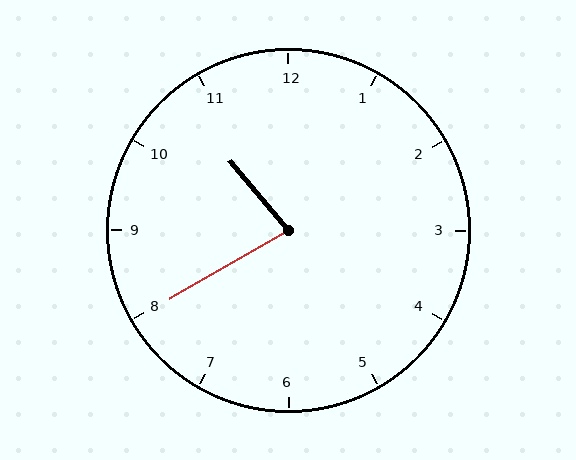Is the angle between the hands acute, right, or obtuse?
It is acute.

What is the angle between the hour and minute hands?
Approximately 80 degrees.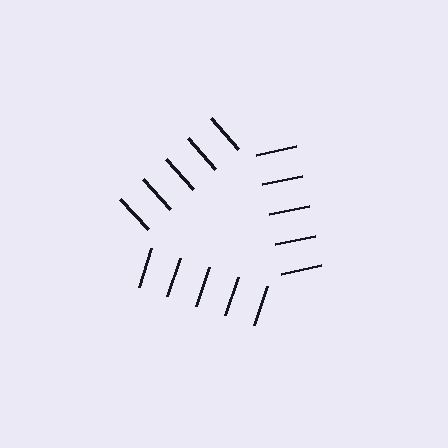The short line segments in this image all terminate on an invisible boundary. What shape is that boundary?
An illusory triangle — the line segments terminate on its edges but no continuous stroke is drawn.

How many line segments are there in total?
15 — 5 along each of the 3 edges.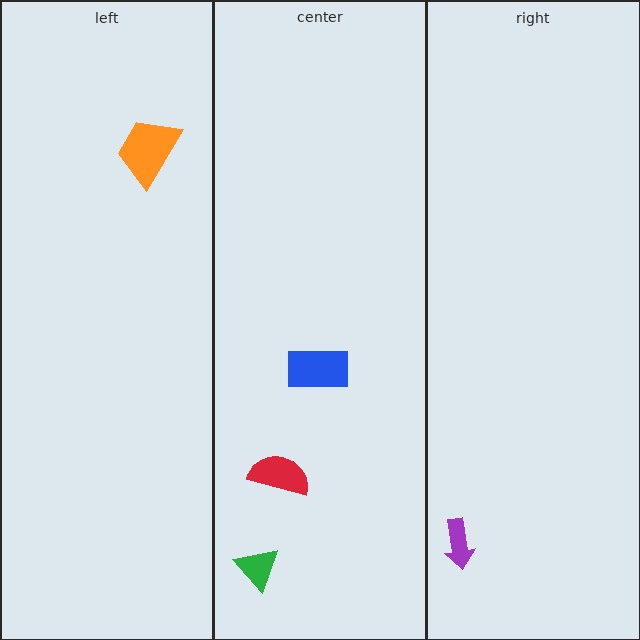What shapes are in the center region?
The blue rectangle, the red semicircle, the green triangle.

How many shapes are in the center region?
3.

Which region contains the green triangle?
The center region.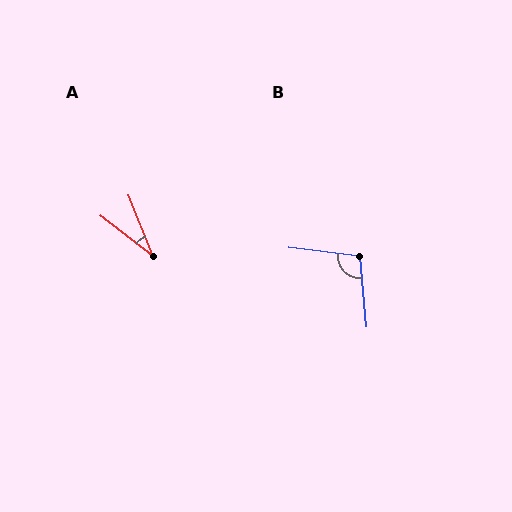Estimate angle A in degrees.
Approximately 30 degrees.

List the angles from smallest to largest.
A (30°), B (102°).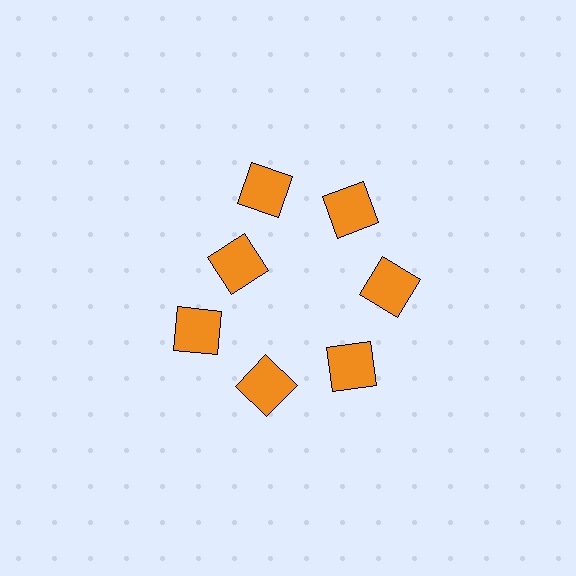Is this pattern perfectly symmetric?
No. The 7 orange squares are arranged in a ring, but one element near the 10 o'clock position is pulled inward toward the center, breaking the 7-fold rotational symmetry.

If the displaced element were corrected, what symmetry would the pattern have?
It would have 7-fold rotational symmetry — the pattern would map onto itself every 51 degrees.